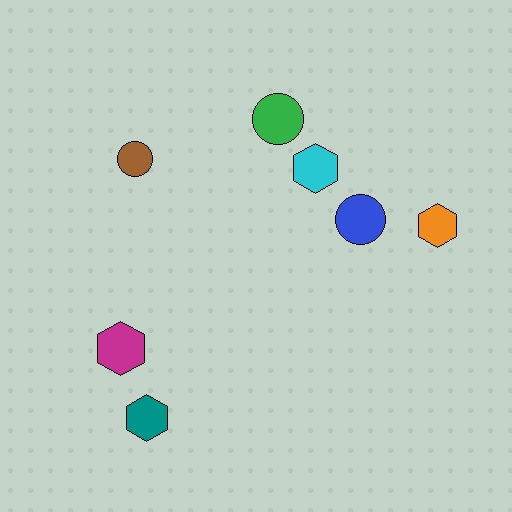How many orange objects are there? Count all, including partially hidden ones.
There is 1 orange object.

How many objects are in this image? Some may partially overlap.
There are 7 objects.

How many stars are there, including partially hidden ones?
There are no stars.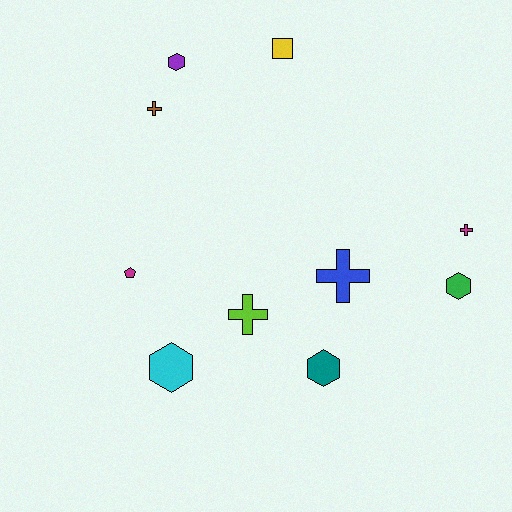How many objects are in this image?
There are 10 objects.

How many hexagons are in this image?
There are 4 hexagons.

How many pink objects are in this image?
There are no pink objects.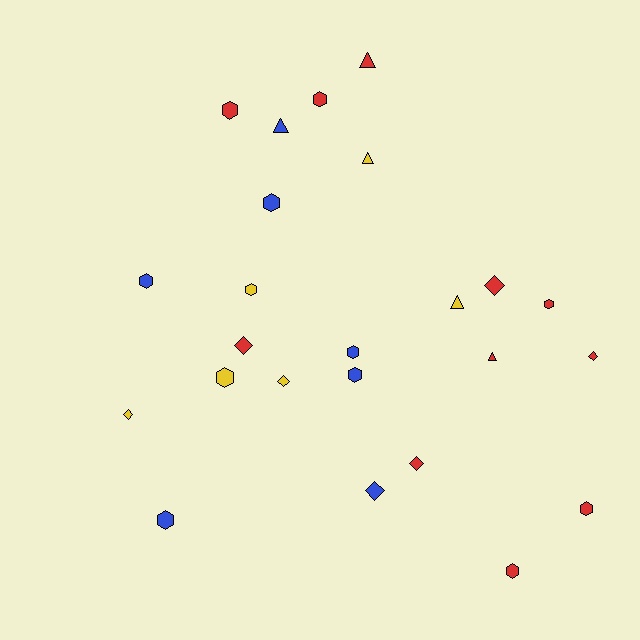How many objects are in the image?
There are 24 objects.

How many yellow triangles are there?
There are 2 yellow triangles.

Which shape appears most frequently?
Hexagon, with 12 objects.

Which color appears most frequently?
Red, with 11 objects.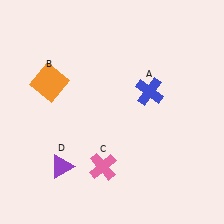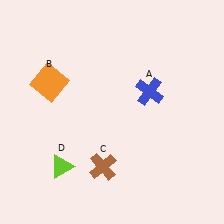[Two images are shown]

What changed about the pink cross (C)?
In Image 1, C is pink. In Image 2, it changed to brown.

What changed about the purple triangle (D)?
In Image 1, D is purple. In Image 2, it changed to lime.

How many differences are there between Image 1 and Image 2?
There are 2 differences between the two images.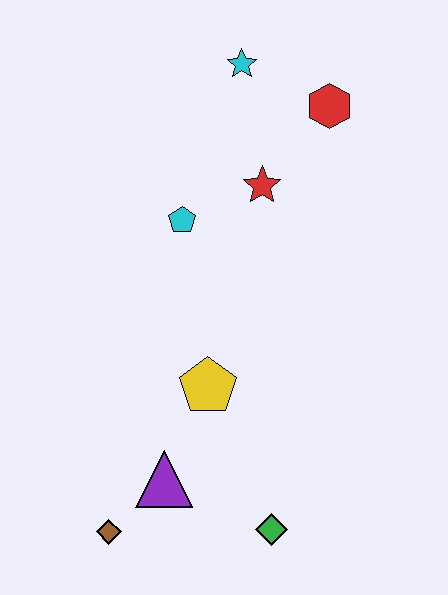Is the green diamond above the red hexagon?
No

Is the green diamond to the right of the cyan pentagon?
Yes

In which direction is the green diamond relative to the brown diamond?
The green diamond is to the right of the brown diamond.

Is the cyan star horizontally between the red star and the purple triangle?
Yes